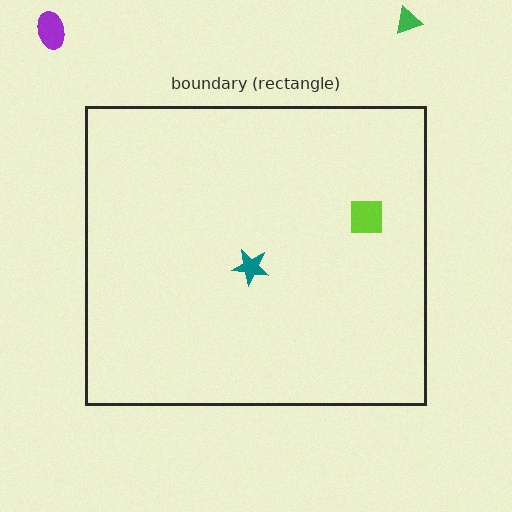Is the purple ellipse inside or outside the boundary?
Outside.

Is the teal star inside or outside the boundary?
Inside.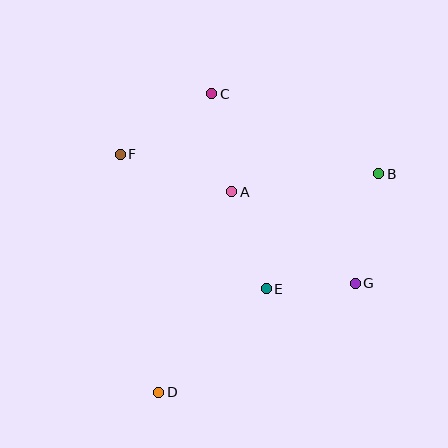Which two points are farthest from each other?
Points B and D are farthest from each other.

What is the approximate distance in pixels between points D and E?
The distance between D and E is approximately 149 pixels.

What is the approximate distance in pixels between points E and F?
The distance between E and F is approximately 198 pixels.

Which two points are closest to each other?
Points E and G are closest to each other.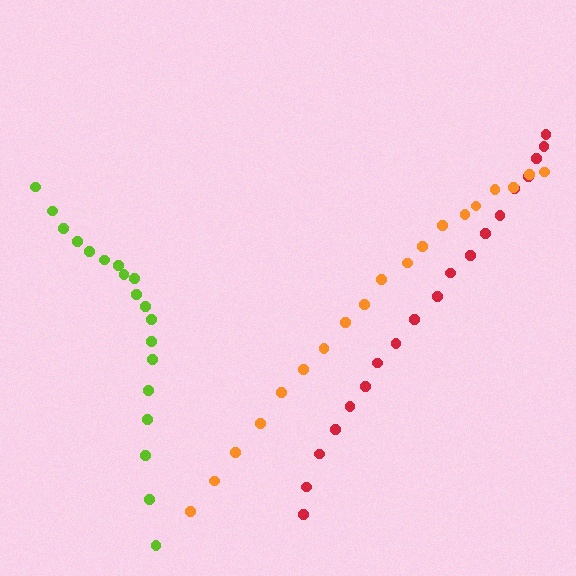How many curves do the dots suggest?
There are 3 distinct paths.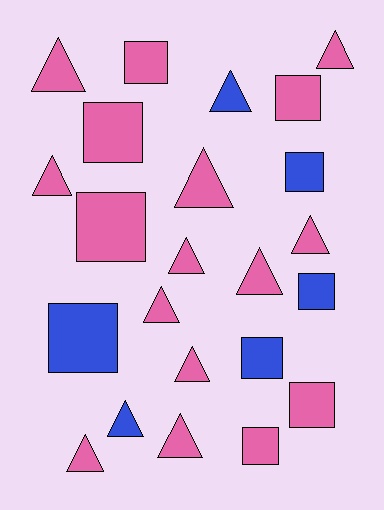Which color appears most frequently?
Pink, with 17 objects.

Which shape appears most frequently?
Triangle, with 13 objects.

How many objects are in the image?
There are 23 objects.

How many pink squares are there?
There are 6 pink squares.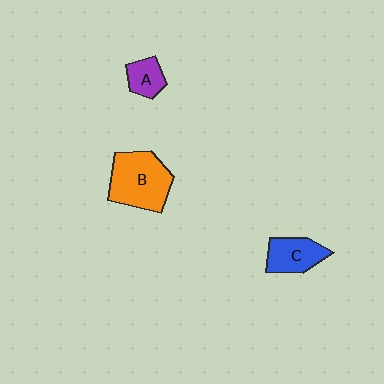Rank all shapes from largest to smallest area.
From largest to smallest: B (orange), C (blue), A (purple).